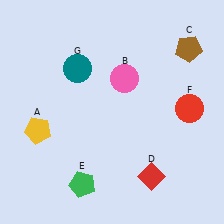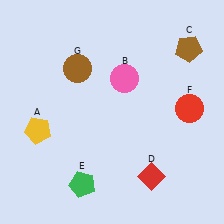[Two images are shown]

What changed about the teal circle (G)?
In Image 1, G is teal. In Image 2, it changed to brown.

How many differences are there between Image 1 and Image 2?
There is 1 difference between the two images.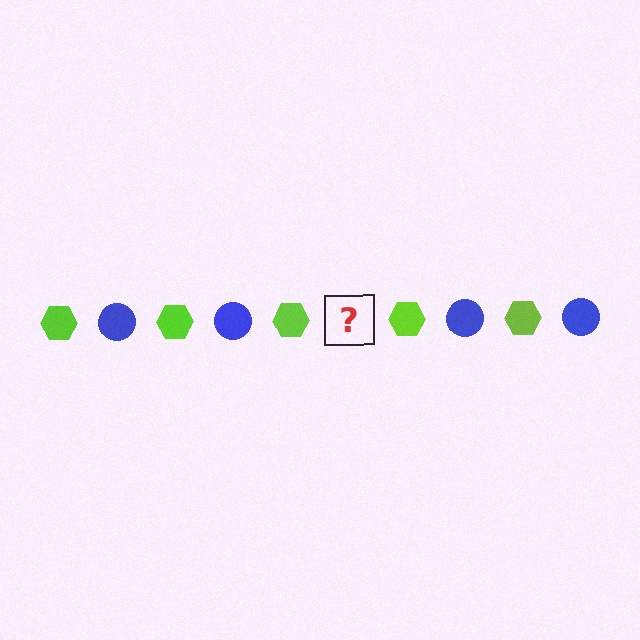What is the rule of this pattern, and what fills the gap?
The rule is that the pattern alternates between lime hexagon and blue circle. The gap should be filled with a blue circle.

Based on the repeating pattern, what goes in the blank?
The blank should be a blue circle.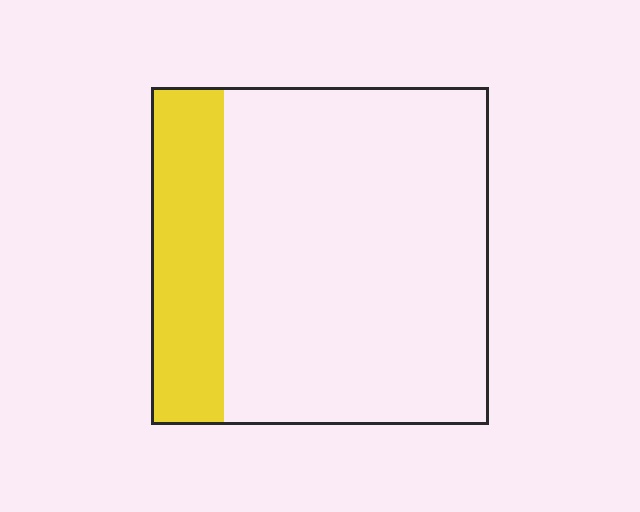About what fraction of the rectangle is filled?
About one fifth (1/5).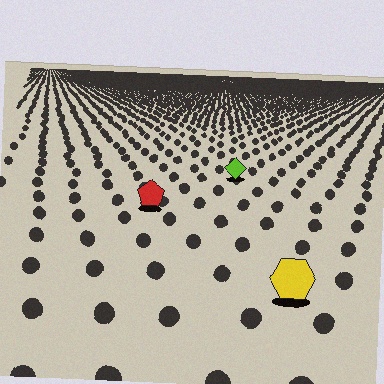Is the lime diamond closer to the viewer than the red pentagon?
No. The red pentagon is closer — you can tell from the texture gradient: the ground texture is coarser near it.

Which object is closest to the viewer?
The yellow hexagon is closest. The texture marks near it are larger and more spread out.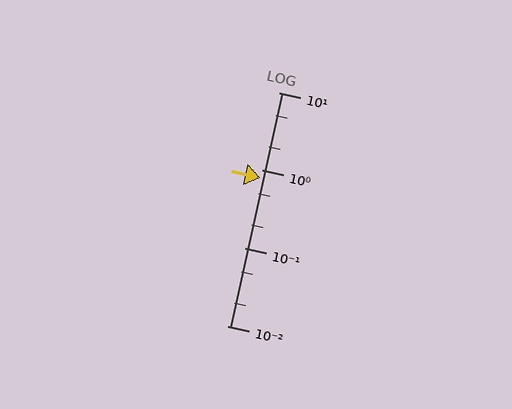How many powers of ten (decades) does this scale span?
The scale spans 3 decades, from 0.01 to 10.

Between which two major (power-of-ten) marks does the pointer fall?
The pointer is between 0.1 and 1.